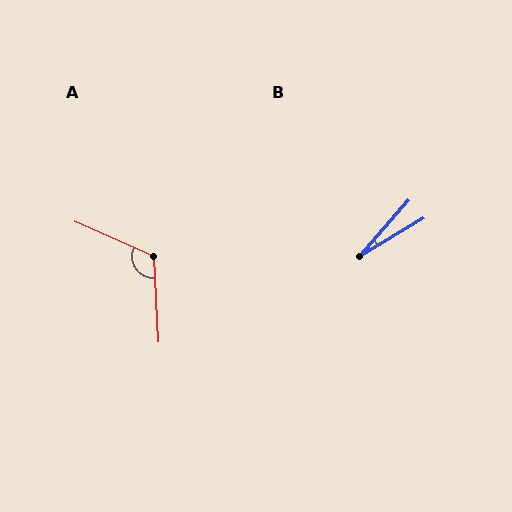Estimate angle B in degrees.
Approximately 18 degrees.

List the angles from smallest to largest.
B (18°), A (117°).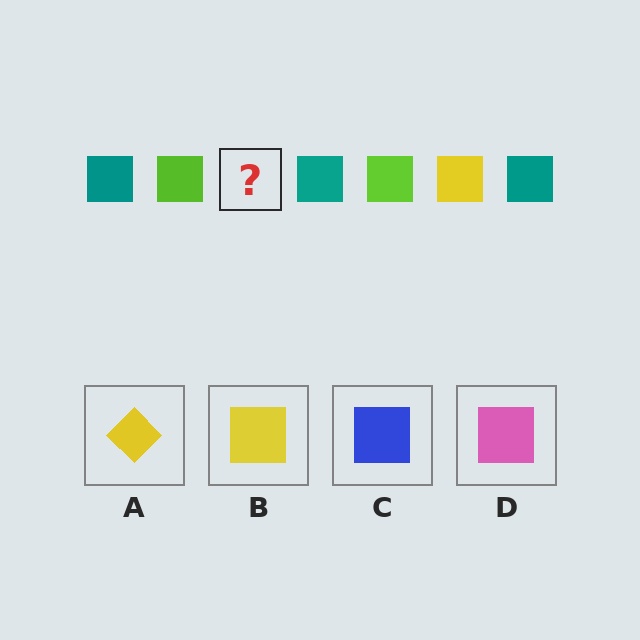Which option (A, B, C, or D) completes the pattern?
B.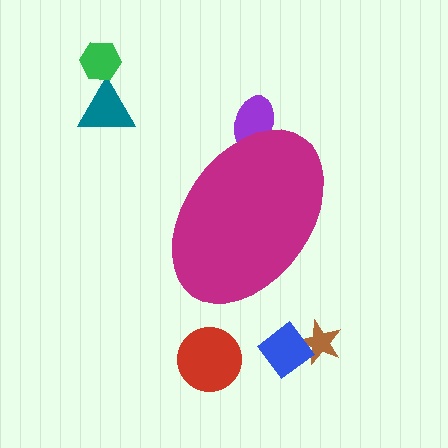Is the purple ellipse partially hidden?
Yes, the purple ellipse is partially hidden behind the magenta ellipse.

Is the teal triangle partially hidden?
No, the teal triangle is fully visible.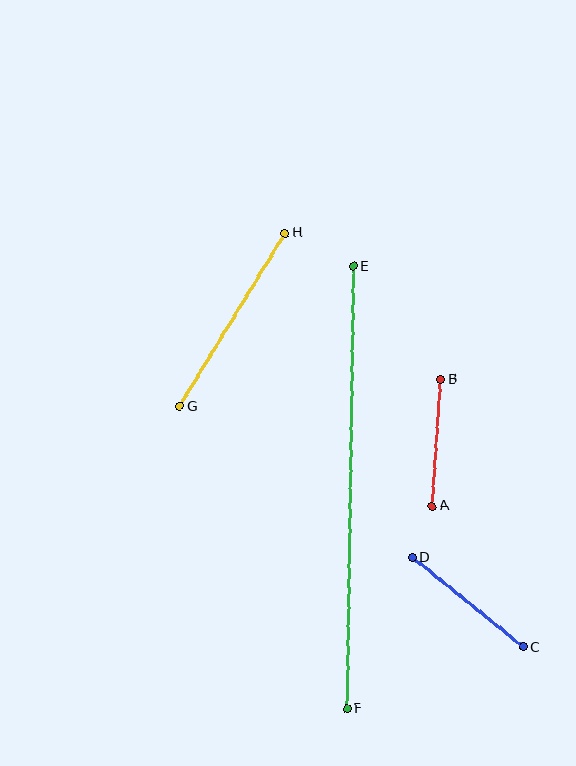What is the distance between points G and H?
The distance is approximately 202 pixels.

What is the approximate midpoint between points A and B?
The midpoint is at approximately (436, 443) pixels.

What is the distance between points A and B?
The distance is approximately 127 pixels.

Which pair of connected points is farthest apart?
Points E and F are farthest apart.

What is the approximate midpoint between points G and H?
The midpoint is at approximately (232, 320) pixels.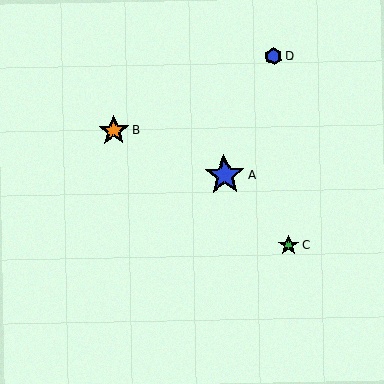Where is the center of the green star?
The center of the green star is at (289, 246).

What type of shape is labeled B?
Shape B is an orange star.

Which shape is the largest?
The blue star (labeled A) is the largest.